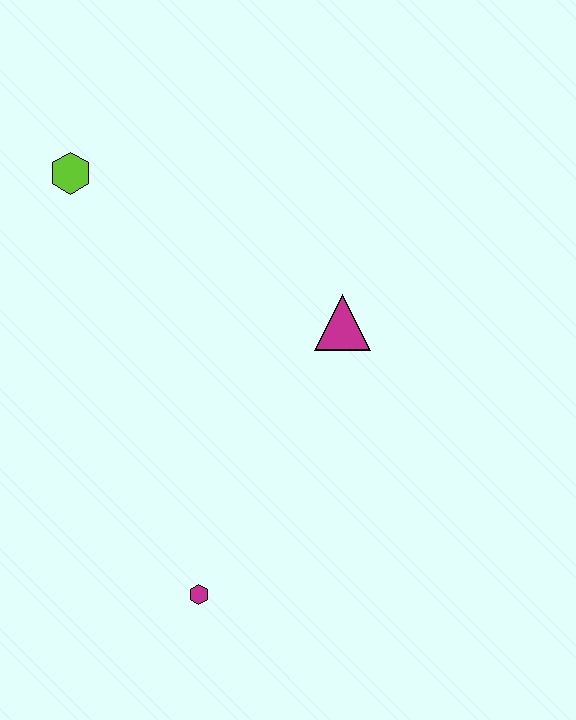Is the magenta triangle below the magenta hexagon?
No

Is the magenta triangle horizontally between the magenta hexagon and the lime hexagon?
No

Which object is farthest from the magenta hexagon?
The lime hexagon is farthest from the magenta hexagon.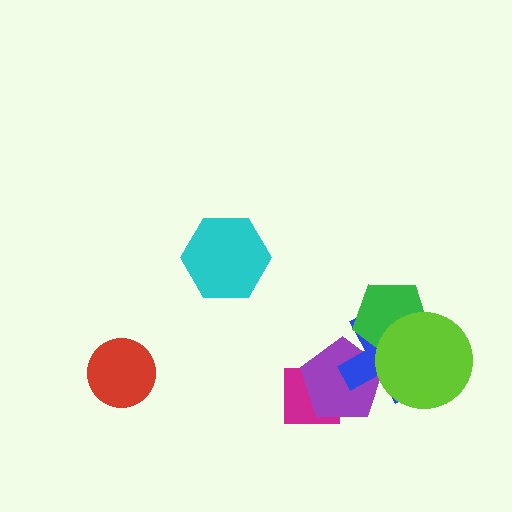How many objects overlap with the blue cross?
3 objects overlap with the blue cross.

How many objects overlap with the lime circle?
2 objects overlap with the lime circle.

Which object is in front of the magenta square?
The purple pentagon is in front of the magenta square.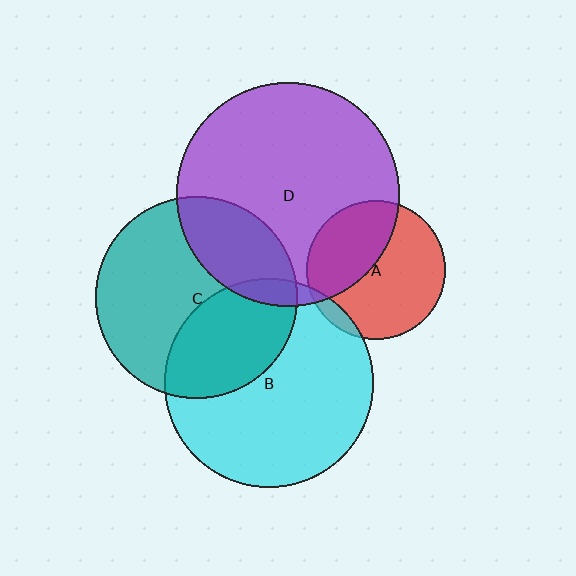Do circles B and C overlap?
Yes.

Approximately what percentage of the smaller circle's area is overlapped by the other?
Approximately 35%.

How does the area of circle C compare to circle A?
Approximately 2.1 times.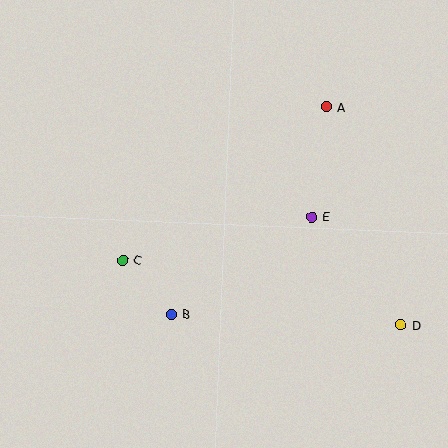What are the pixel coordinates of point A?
Point A is at (326, 107).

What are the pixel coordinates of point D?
Point D is at (401, 325).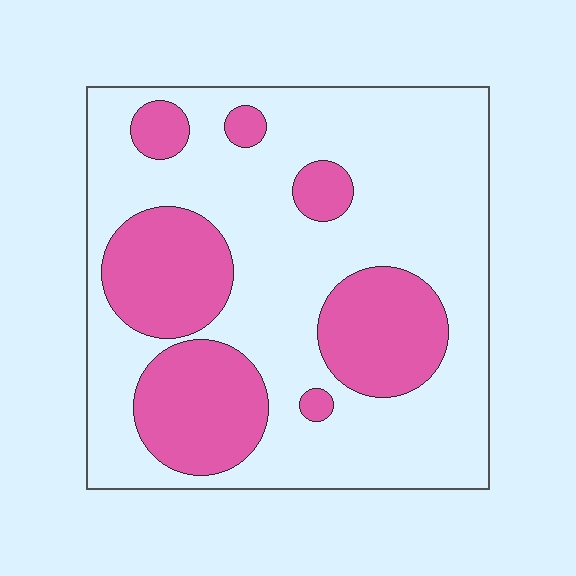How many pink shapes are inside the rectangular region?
7.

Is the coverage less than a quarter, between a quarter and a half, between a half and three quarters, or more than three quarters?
Between a quarter and a half.